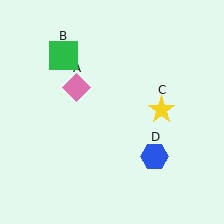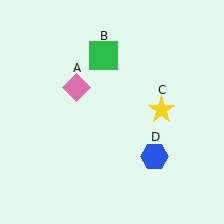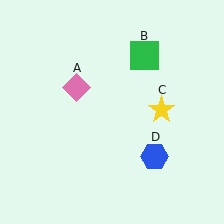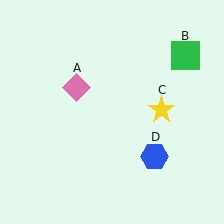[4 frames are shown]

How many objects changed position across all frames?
1 object changed position: green square (object B).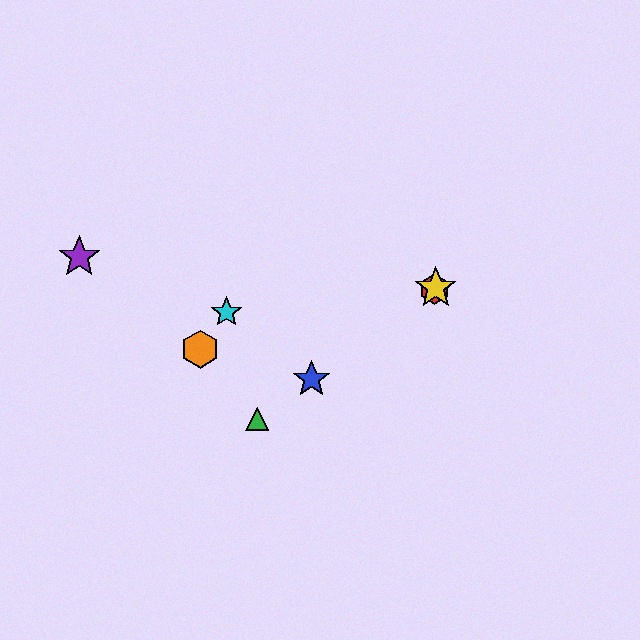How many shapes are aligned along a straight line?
4 shapes (the red hexagon, the blue star, the green triangle, the yellow star) are aligned along a straight line.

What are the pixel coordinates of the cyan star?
The cyan star is at (226, 312).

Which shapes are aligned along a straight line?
The red hexagon, the blue star, the green triangle, the yellow star are aligned along a straight line.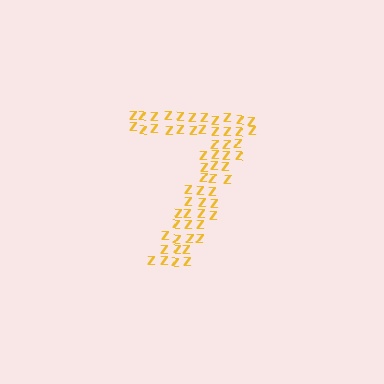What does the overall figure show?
The overall figure shows the digit 7.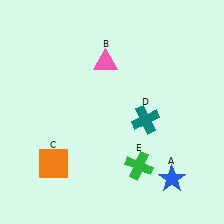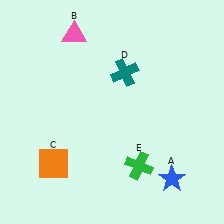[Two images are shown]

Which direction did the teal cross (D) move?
The teal cross (D) moved up.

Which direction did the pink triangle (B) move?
The pink triangle (B) moved left.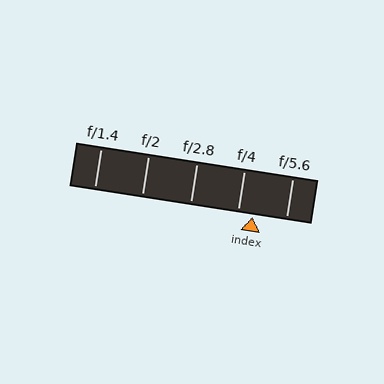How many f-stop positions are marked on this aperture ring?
There are 5 f-stop positions marked.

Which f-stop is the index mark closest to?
The index mark is closest to f/4.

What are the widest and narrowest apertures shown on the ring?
The widest aperture shown is f/1.4 and the narrowest is f/5.6.